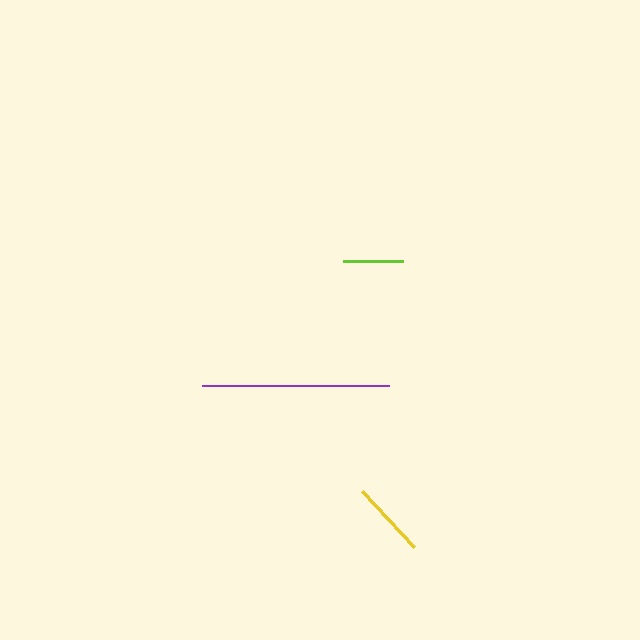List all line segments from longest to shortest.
From longest to shortest: purple, yellow, lime.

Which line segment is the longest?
The purple line is the longest at approximately 187 pixels.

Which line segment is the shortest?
The lime line is the shortest at approximately 60 pixels.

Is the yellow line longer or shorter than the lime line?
The yellow line is longer than the lime line.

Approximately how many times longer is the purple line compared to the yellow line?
The purple line is approximately 2.4 times the length of the yellow line.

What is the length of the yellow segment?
The yellow segment is approximately 77 pixels long.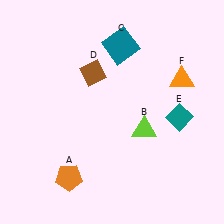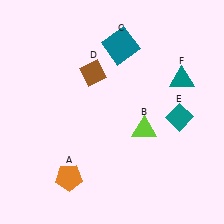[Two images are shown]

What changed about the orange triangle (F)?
In Image 1, F is orange. In Image 2, it changed to teal.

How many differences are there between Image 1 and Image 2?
There is 1 difference between the two images.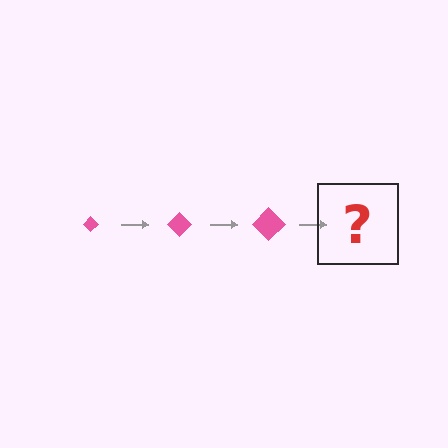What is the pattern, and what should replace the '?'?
The pattern is that the diamond gets progressively larger each step. The '?' should be a pink diamond, larger than the previous one.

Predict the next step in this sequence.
The next step is a pink diamond, larger than the previous one.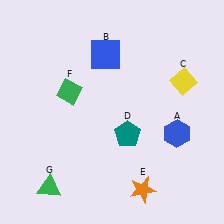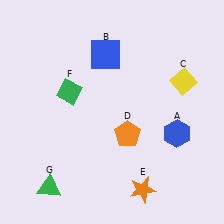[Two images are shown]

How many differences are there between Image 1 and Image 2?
There is 1 difference between the two images.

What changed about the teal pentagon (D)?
In Image 1, D is teal. In Image 2, it changed to orange.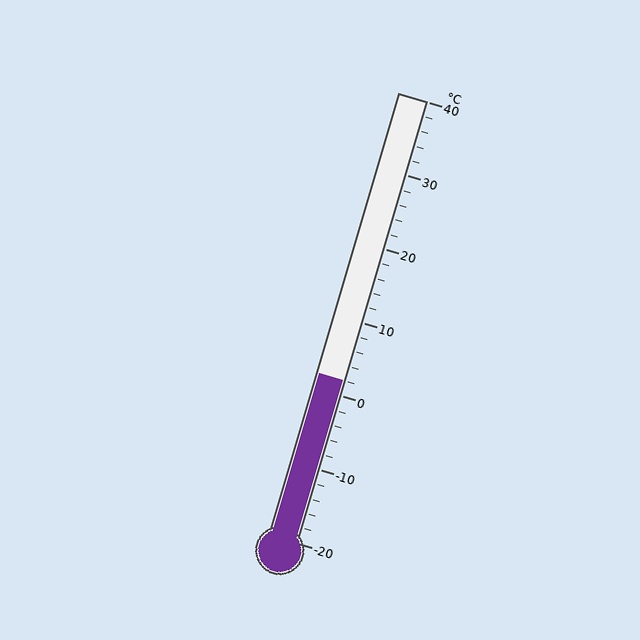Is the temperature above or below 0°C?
The temperature is above 0°C.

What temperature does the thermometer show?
The thermometer shows approximately 2°C.